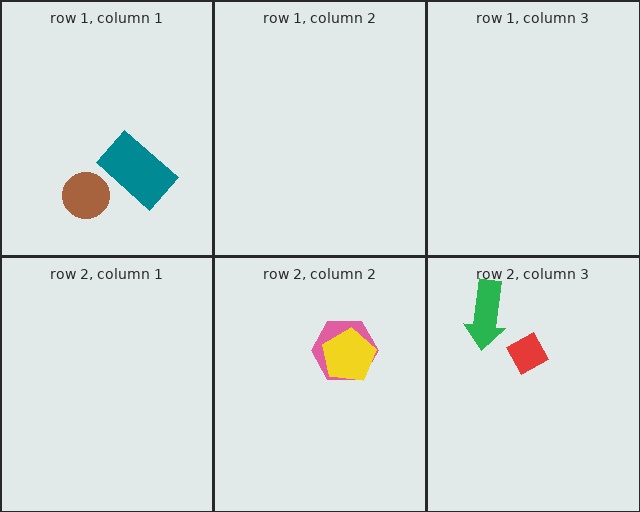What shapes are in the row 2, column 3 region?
The red diamond, the green arrow.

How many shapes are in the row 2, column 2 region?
2.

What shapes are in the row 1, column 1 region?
The brown circle, the teal rectangle.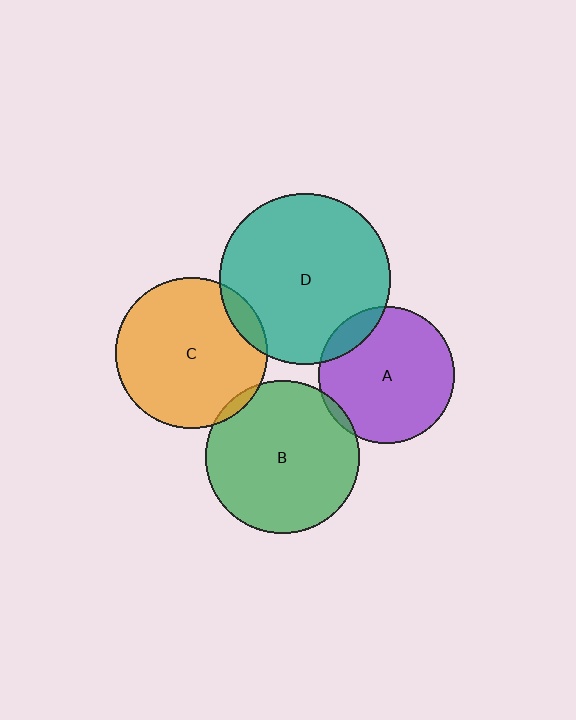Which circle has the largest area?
Circle D (teal).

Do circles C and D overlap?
Yes.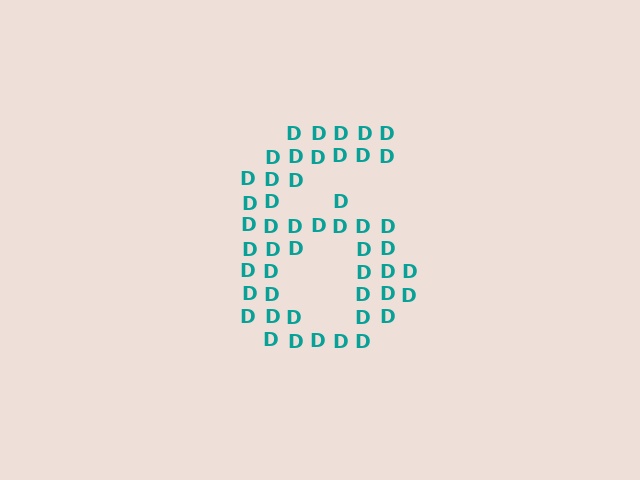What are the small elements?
The small elements are letter D's.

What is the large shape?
The large shape is the digit 6.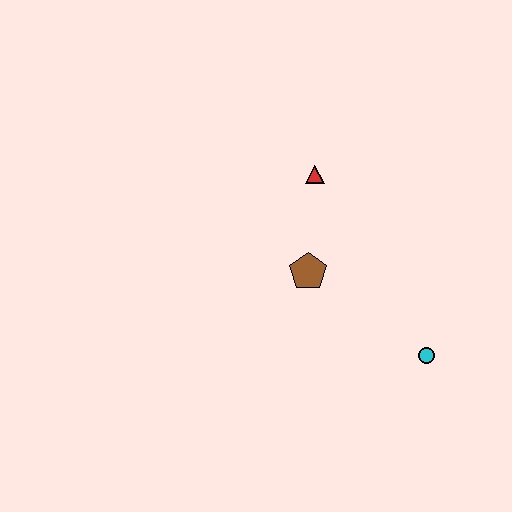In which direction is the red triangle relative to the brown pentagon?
The red triangle is above the brown pentagon.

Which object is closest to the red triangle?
The brown pentagon is closest to the red triangle.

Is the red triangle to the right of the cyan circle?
No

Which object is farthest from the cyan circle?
The red triangle is farthest from the cyan circle.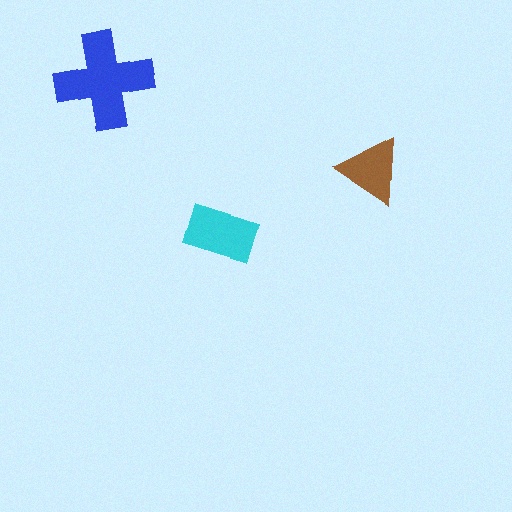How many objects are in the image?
There are 3 objects in the image.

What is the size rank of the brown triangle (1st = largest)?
3rd.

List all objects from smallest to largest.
The brown triangle, the cyan rectangle, the blue cross.